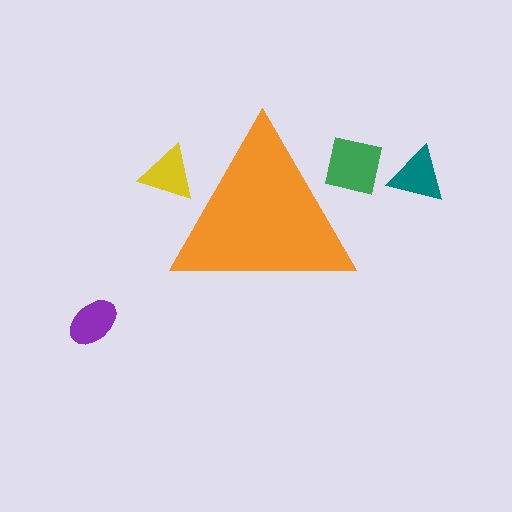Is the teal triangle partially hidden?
No, the teal triangle is fully visible.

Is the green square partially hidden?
Yes, the green square is partially hidden behind the orange triangle.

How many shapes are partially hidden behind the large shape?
2 shapes are partially hidden.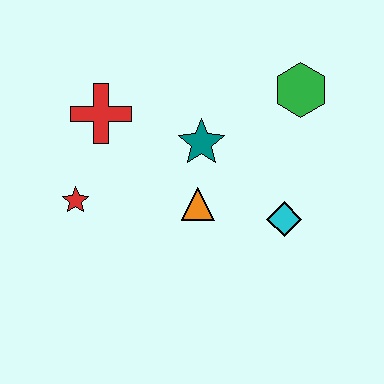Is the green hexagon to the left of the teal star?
No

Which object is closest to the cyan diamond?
The orange triangle is closest to the cyan diamond.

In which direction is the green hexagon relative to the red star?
The green hexagon is to the right of the red star.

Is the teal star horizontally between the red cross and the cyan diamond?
Yes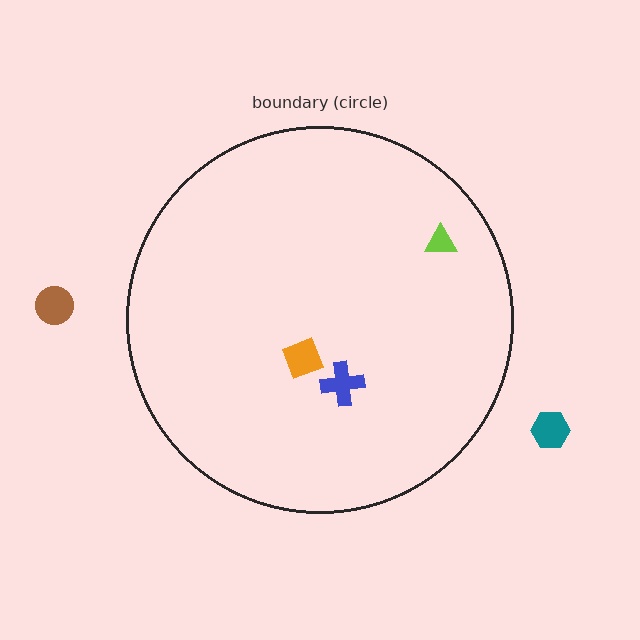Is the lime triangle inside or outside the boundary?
Inside.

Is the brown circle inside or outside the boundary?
Outside.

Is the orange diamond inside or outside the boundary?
Inside.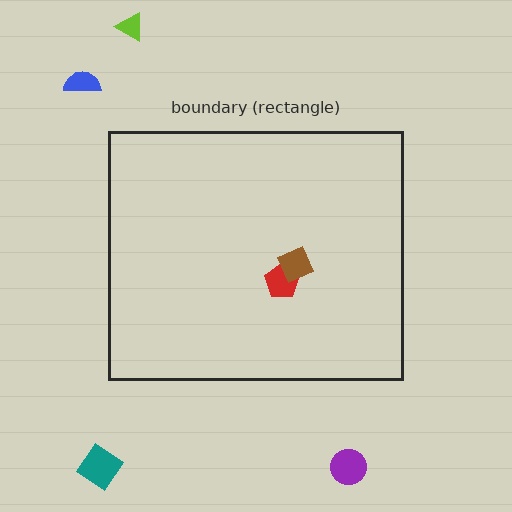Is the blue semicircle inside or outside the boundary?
Outside.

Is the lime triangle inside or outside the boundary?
Outside.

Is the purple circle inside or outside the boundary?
Outside.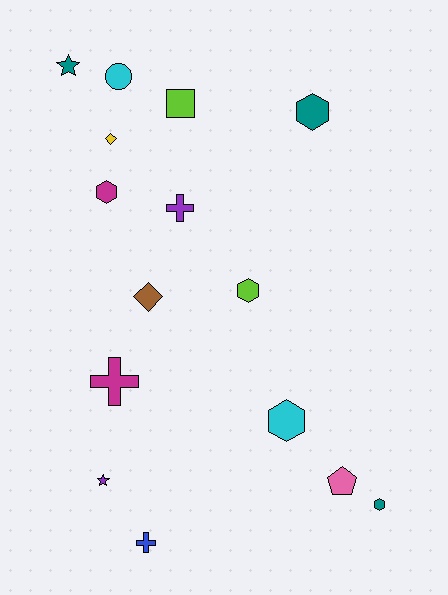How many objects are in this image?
There are 15 objects.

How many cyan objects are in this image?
There are 2 cyan objects.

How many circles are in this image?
There is 1 circle.